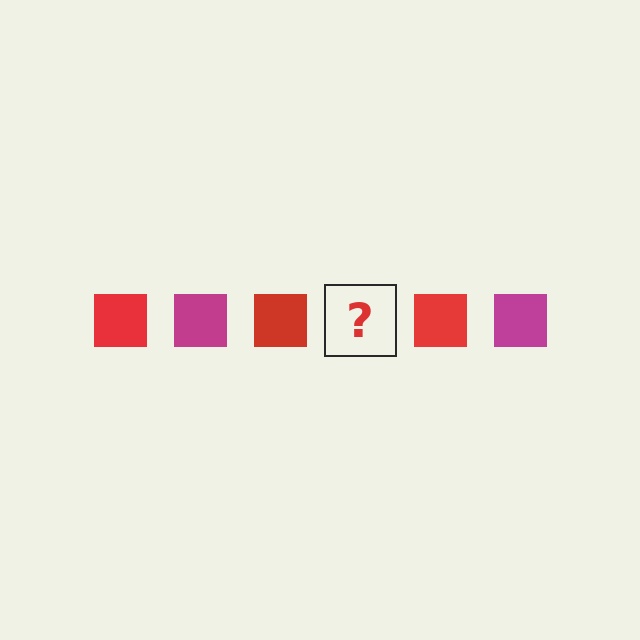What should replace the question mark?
The question mark should be replaced with a magenta square.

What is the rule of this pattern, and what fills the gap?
The rule is that the pattern cycles through red, magenta squares. The gap should be filled with a magenta square.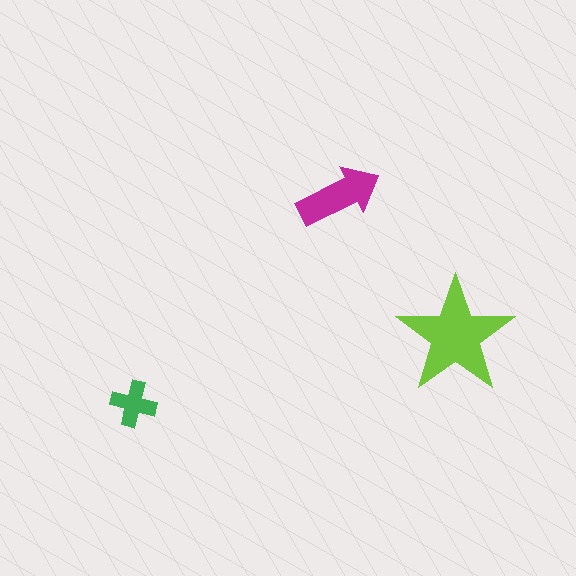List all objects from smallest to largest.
The green cross, the magenta arrow, the lime star.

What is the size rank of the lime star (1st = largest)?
1st.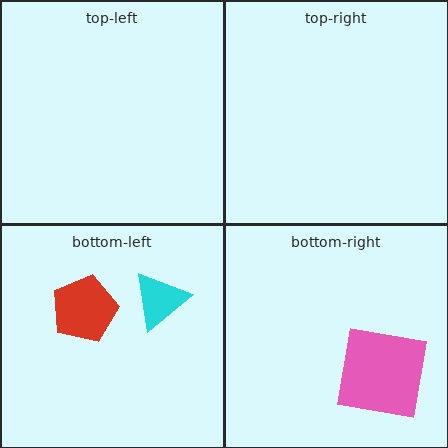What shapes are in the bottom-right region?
The pink square.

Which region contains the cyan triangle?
The bottom-left region.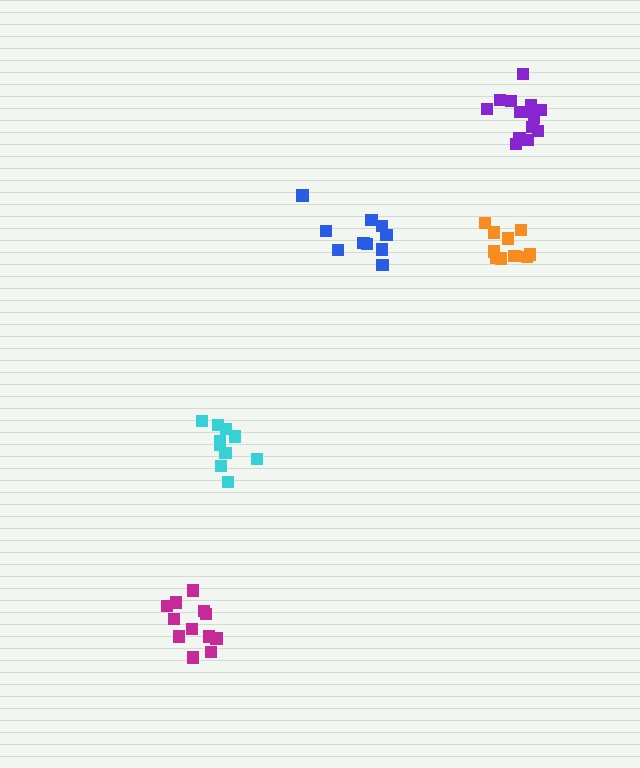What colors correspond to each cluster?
The clusters are colored: magenta, blue, purple, orange, cyan.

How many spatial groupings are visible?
There are 5 spatial groupings.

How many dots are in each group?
Group 1: 12 dots, Group 2: 10 dots, Group 3: 14 dots, Group 4: 10 dots, Group 5: 10 dots (56 total).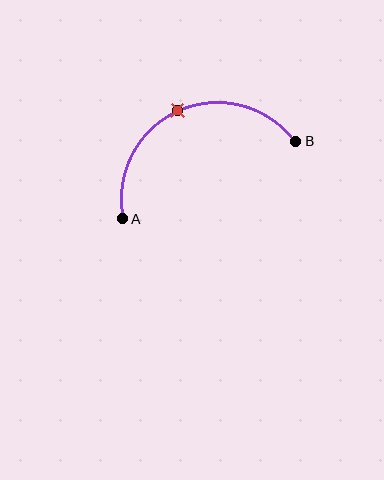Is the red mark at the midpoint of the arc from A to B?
Yes. The red mark lies on the arc at equal arc-length from both A and B — it is the arc midpoint.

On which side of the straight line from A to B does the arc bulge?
The arc bulges above the straight line connecting A and B.